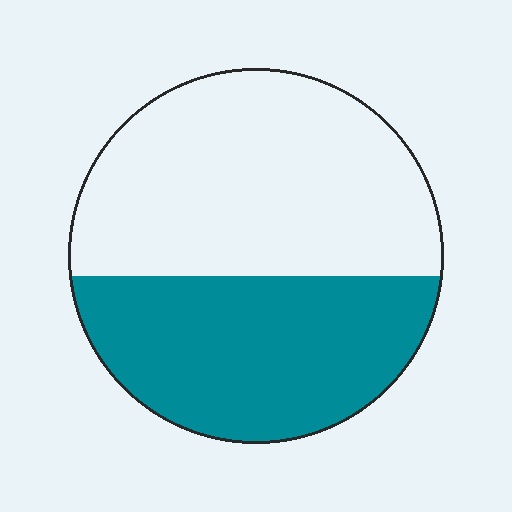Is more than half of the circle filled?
No.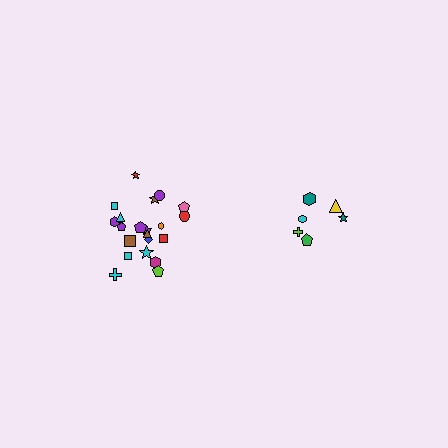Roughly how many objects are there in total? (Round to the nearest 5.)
Roughly 30 objects in total.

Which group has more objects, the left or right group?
The left group.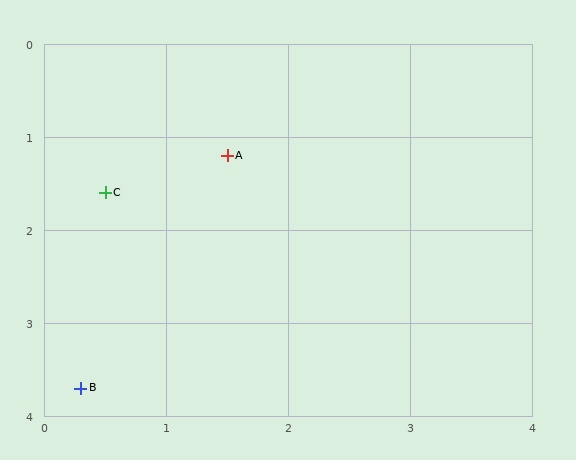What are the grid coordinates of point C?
Point C is at approximately (0.5, 1.6).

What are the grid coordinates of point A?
Point A is at approximately (1.5, 1.2).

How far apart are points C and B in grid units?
Points C and B are about 2.1 grid units apart.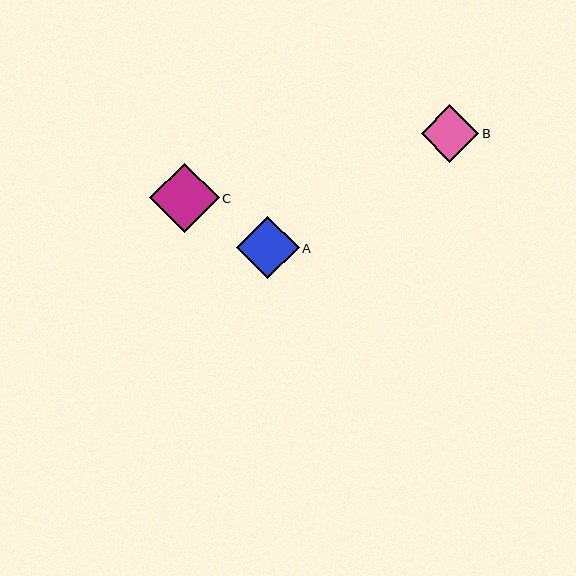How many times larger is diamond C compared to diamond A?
Diamond C is approximately 1.1 times the size of diamond A.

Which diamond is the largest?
Diamond C is the largest with a size of approximately 69 pixels.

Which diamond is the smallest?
Diamond B is the smallest with a size of approximately 58 pixels.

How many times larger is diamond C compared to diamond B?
Diamond C is approximately 1.2 times the size of diamond B.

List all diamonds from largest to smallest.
From largest to smallest: C, A, B.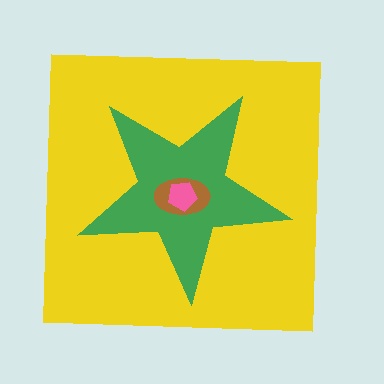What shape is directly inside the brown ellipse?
The pink pentagon.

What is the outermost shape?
The yellow square.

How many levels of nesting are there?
4.